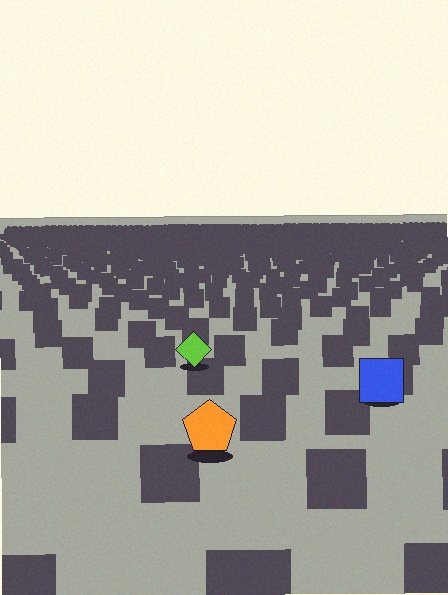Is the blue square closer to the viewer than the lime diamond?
Yes. The blue square is closer — you can tell from the texture gradient: the ground texture is coarser near it.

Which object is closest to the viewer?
The orange pentagon is closest. The texture marks near it are larger and more spread out.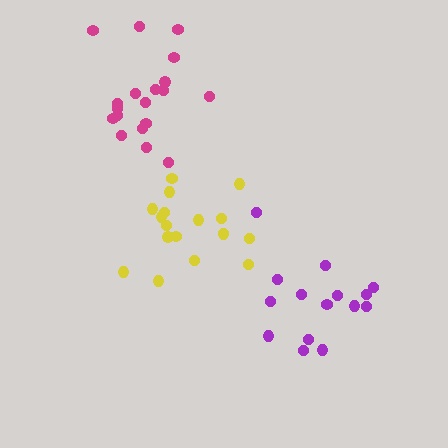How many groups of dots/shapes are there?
There are 3 groups.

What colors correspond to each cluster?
The clusters are colored: yellow, magenta, purple.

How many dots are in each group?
Group 1: 18 dots, Group 2: 19 dots, Group 3: 15 dots (52 total).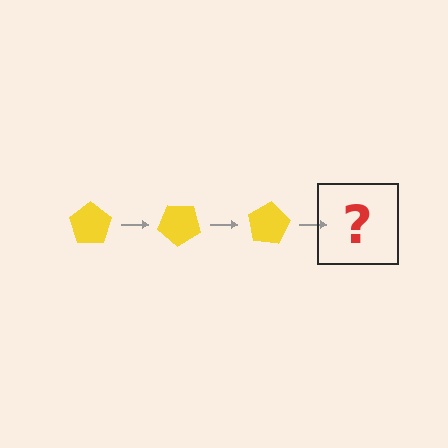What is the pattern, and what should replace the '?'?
The pattern is that the pentagon rotates 40 degrees each step. The '?' should be a yellow pentagon rotated 120 degrees.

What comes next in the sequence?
The next element should be a yellow pentagon rotated 120 degrees.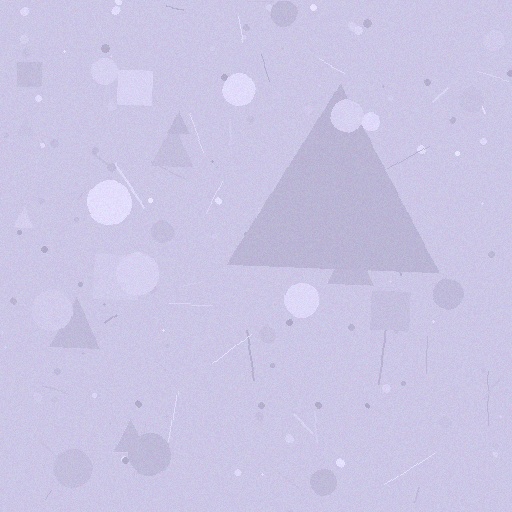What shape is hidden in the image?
A triangle is hidden in the image.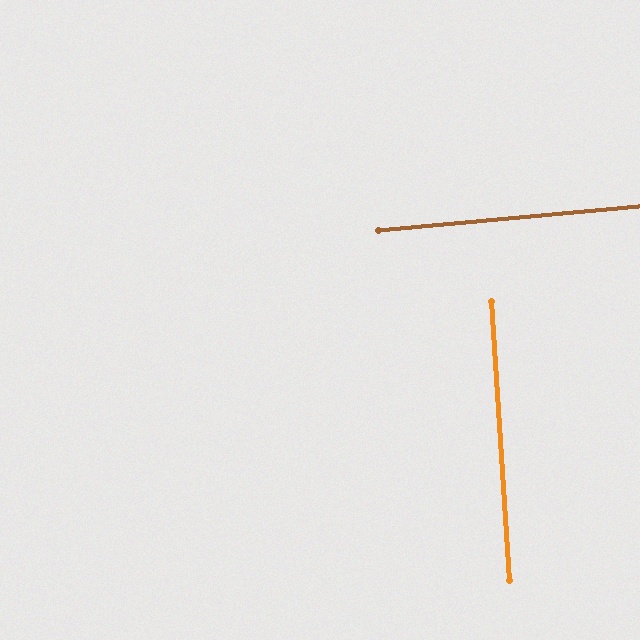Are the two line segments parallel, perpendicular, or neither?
Perpendicular — they meet at approximately 88°.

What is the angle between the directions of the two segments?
Approximately 88 degrees.